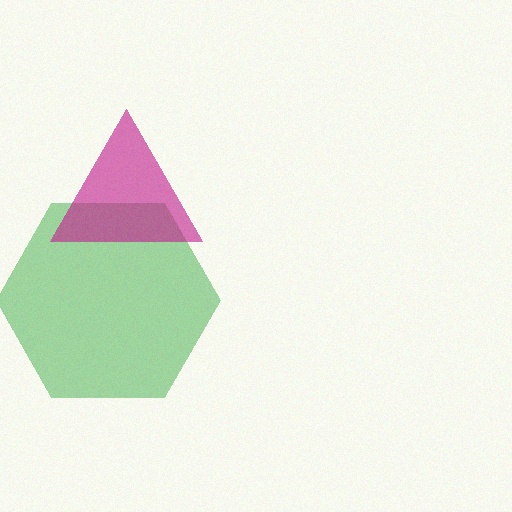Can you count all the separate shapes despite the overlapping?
Yes, there are 2 separate shapes.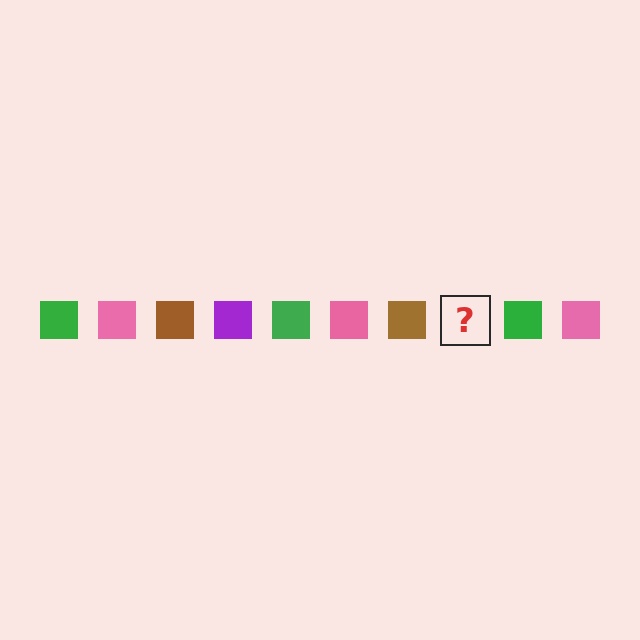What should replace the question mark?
The question mark should be replaced with a purple square.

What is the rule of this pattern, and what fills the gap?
The rule is that the pattern cycles through green, pink, brown, purple squares. The gap should be filled with a purple square.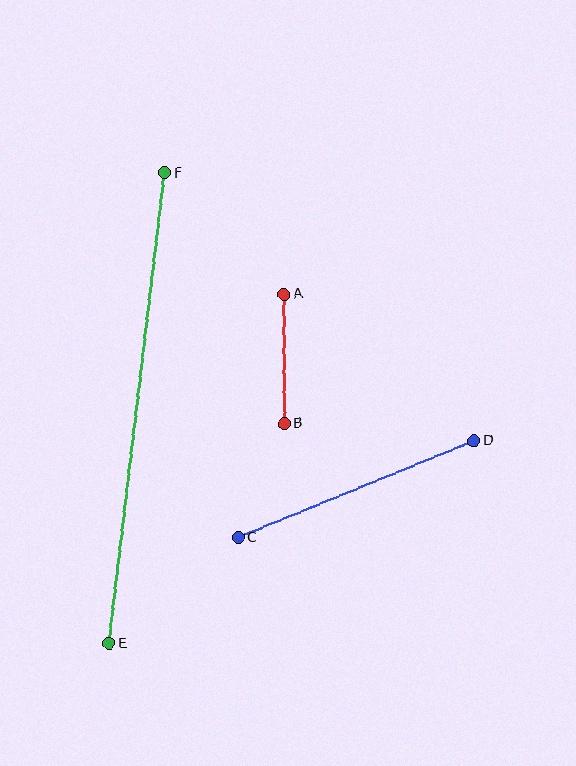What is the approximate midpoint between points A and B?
The midpoint is at approximately (284, 359) pixels.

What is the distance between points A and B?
The distance is approximately 129 pixels.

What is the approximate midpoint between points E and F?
The midpoint is at approximately (137, 408) pixels.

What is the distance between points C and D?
The distance is approximately 255 pixels.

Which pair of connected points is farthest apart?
Points E and F are farthest apart.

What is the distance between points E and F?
The distance is approximately 474 pixels.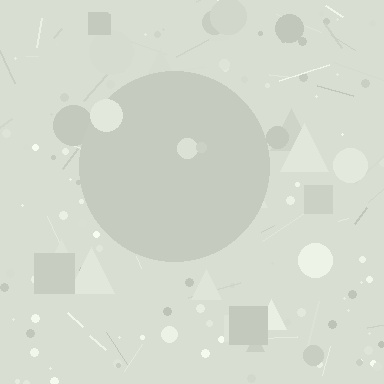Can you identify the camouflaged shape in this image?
The camouflaged shape is a circle.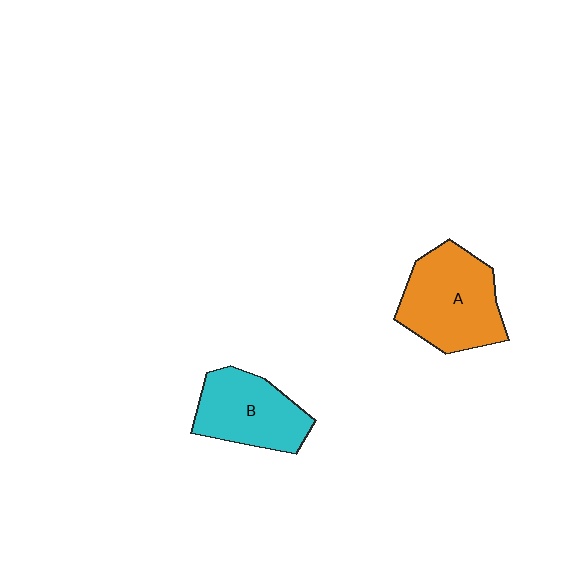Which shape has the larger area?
Shape A (orange).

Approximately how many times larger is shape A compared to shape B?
Approximately 1.2 times.